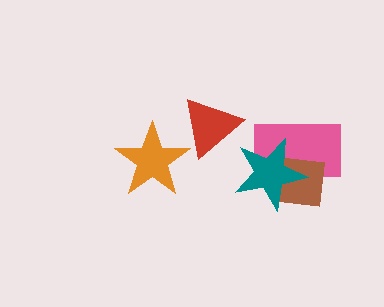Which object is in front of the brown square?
The teal star is in front of the brown square.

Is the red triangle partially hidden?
Yes, it is partially covered by another shape.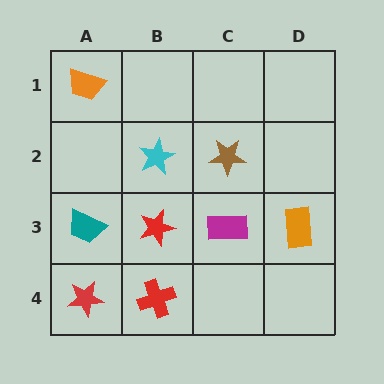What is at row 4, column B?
A red cross.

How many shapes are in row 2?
2 shapes.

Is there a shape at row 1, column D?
No, that cell is empty.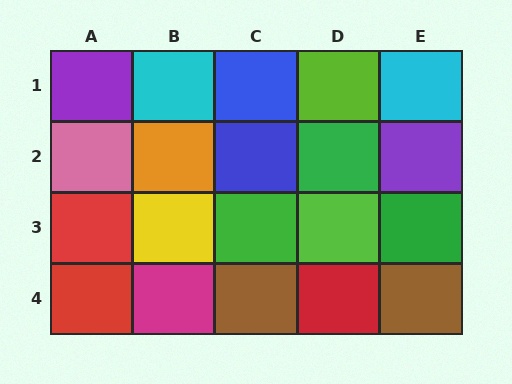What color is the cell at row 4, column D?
Red.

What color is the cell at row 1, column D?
Lime.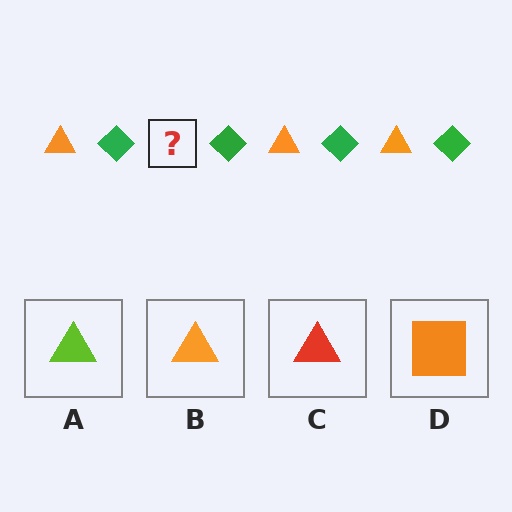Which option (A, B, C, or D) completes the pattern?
B.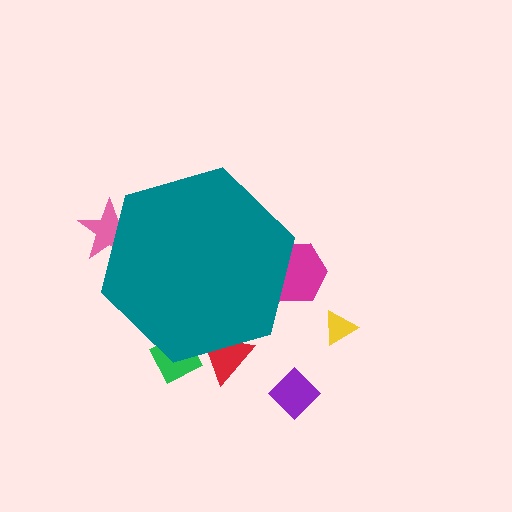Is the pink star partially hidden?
Yes, the pink star is partially hidden behind the teal hexagon.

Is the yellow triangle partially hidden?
No, the yellow triangle is fully visible.